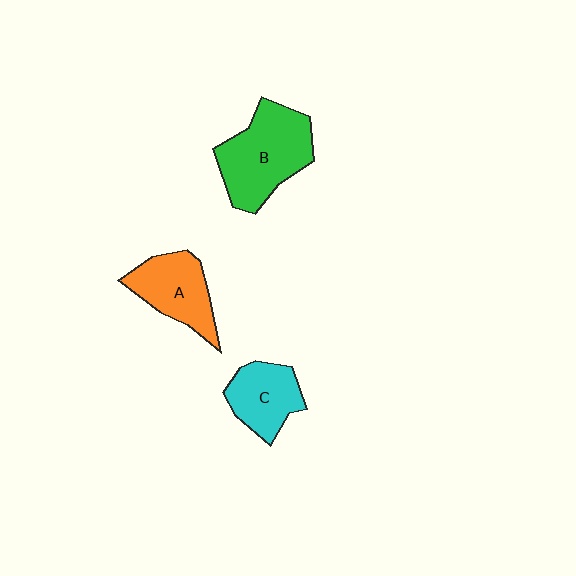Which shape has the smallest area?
Shape C (cyan).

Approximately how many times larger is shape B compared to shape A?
Approximately 1.4 times.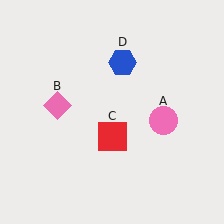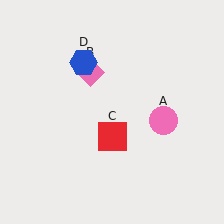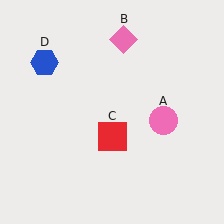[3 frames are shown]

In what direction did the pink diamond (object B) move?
The pink diamond (object B) moved up and to the right.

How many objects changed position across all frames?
2 objects changed position: pink diamond (object B), blue hexagon (object D).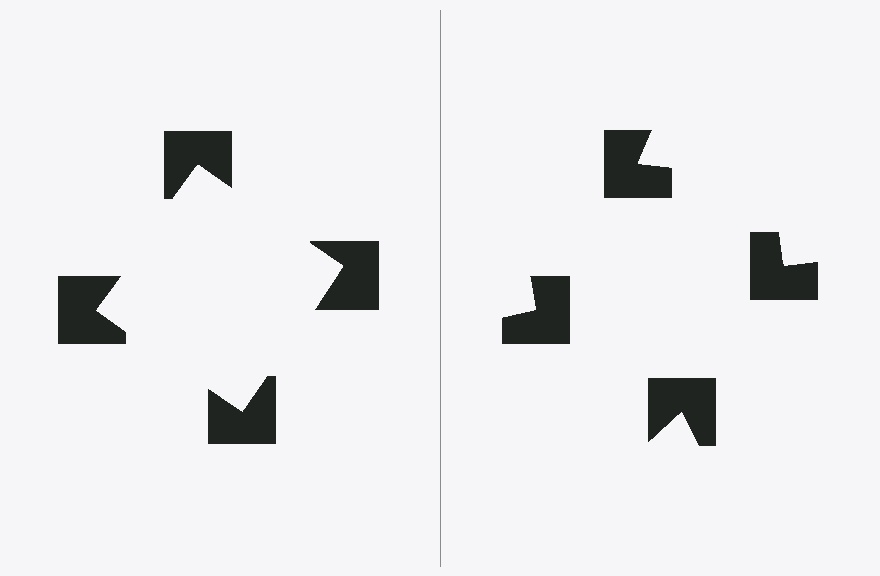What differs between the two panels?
The notched squares are positioned identically on both sides; only the wedge orientations differ. On the left they align to a square; on the right they are misaligned.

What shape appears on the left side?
An illusory square.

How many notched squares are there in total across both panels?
8 — 4 on each side.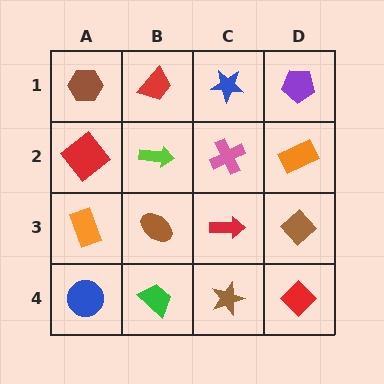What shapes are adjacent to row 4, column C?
A red arrow (row 3, column C), a green trapezoid (row 4, column B), a red diamond (row 4, column D).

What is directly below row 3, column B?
A green trapezoid.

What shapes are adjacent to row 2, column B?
A red trapezoid (row 1, column B), a brown ellipse (row 3, column B), a red diamond (row 2, column A), a pink cross (row 2, column C).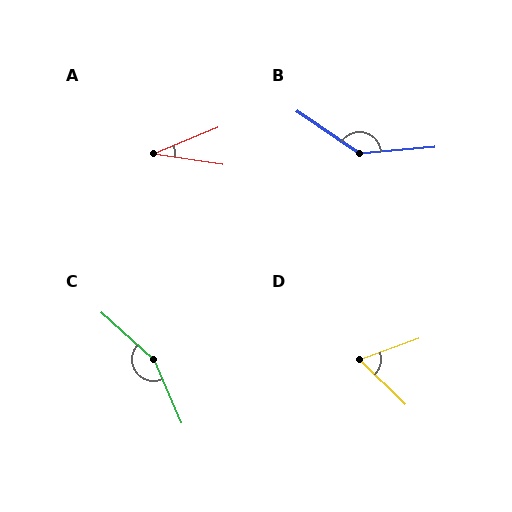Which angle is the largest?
C, at approximately 155 degrees.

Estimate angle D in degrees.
Approximately 64 degrees.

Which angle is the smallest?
A, at approximately 31 degrees.